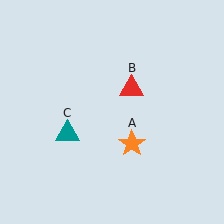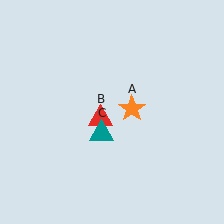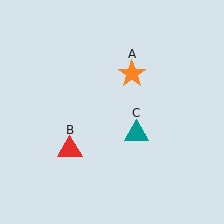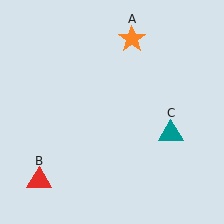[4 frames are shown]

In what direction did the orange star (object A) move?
The orange star (object A) moved up.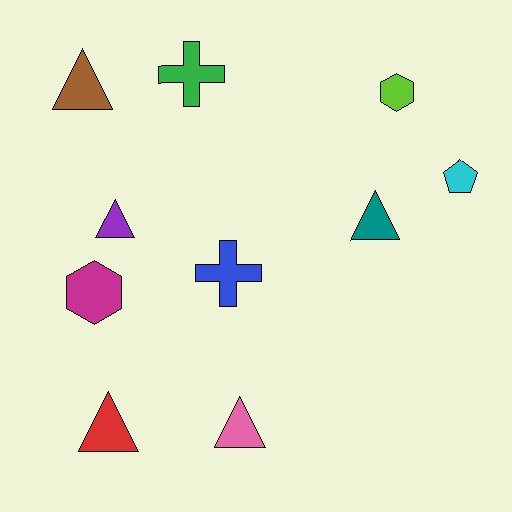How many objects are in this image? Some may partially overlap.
There are 10 objects.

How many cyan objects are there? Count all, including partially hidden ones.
There is 1 cyan object.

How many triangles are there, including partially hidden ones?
There are 5 triangles.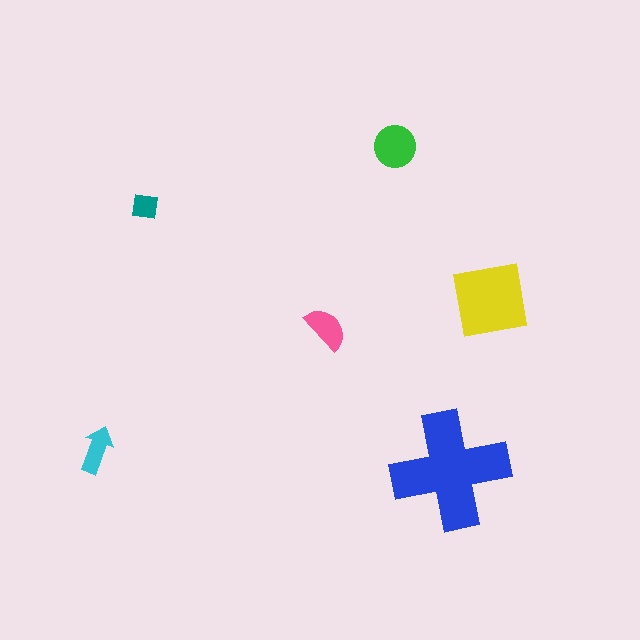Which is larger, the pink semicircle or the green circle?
The green circle.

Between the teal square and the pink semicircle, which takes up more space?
The pink semicircle.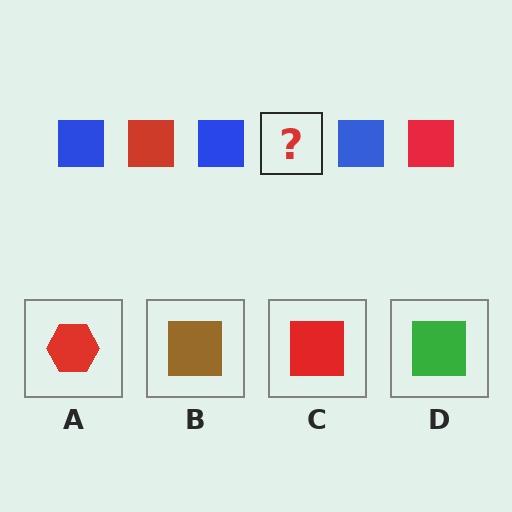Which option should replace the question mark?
Option C.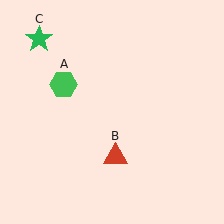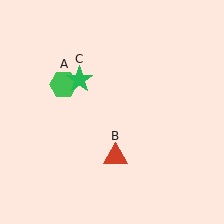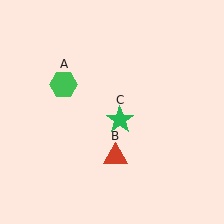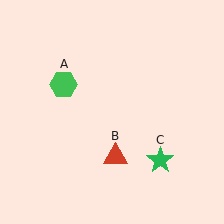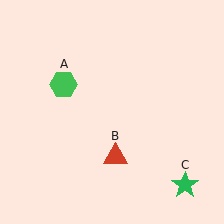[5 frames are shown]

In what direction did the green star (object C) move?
The green star (object C) moved down and to the right.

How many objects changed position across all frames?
1 object changed position: green star (object C).